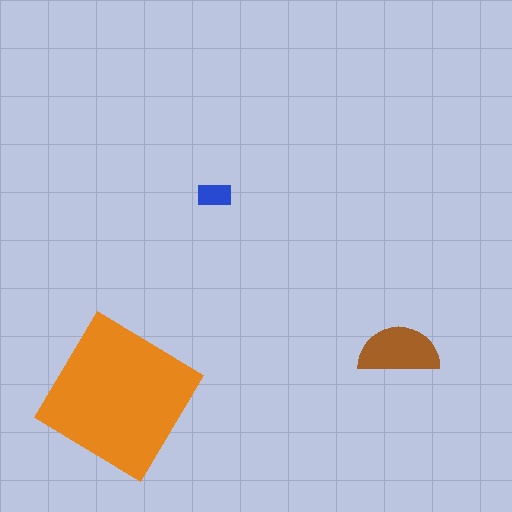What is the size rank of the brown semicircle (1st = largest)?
2nd.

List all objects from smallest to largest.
The blue rectangle, the brown semicircle, the orange diamond.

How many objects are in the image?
There are 3 objects in the image.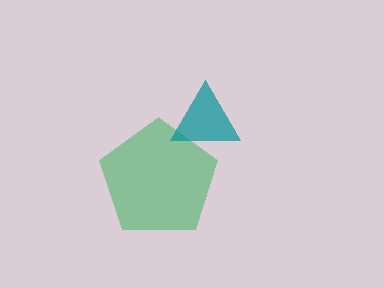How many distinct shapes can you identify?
There are 2 distinct shapes: a green pentagon, a teal triangle.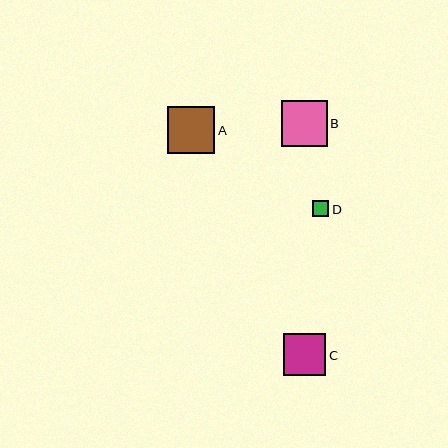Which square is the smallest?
Square D is the smallest with a size of approximately 16 pixels.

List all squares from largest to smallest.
From largest to smallest: A, B, C, D.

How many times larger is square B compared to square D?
Square B is approximately 2.8 times the size of square D.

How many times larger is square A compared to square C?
Square A is approximately 1.1 times the size of square C.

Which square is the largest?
Square A is the largest with a size of approximately 47 pixels.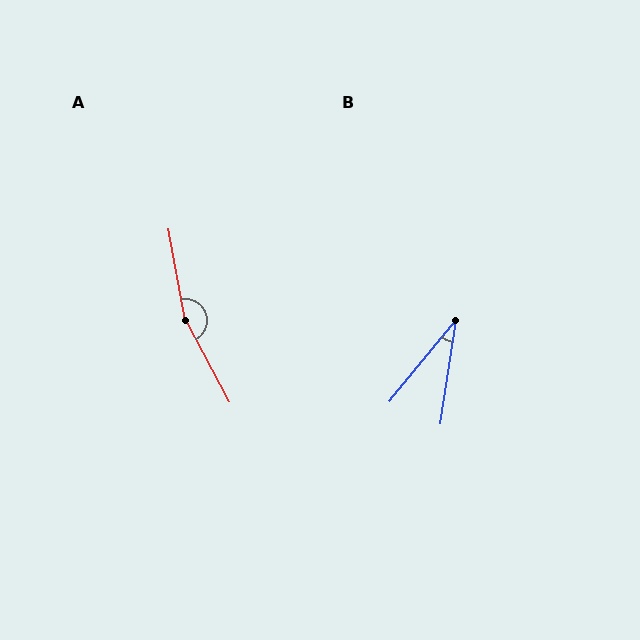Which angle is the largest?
A, at approximately 162 degrees.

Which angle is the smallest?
B, at approximately 31 degrees.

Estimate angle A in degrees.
Approximately 162 degrees.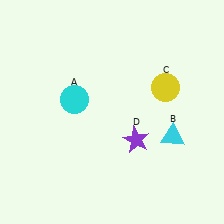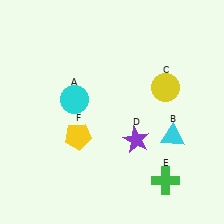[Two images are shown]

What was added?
A green cross (E), a yellow pentagon (F) were added in Image 2.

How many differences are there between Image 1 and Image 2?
There are 2 differences between the two images.